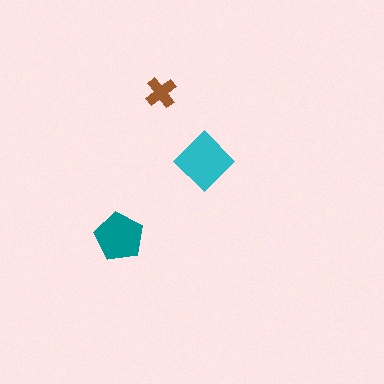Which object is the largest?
The cyan diamond.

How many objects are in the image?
There are 3 objects in the image.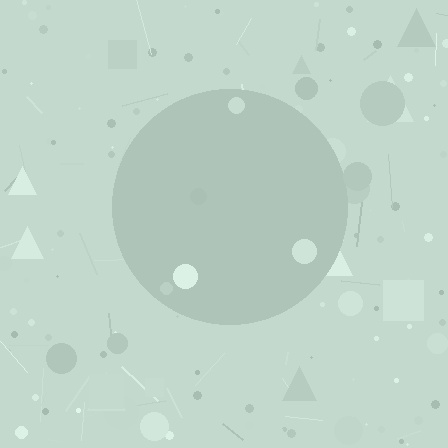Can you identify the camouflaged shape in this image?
The camouflaged shape is a circle.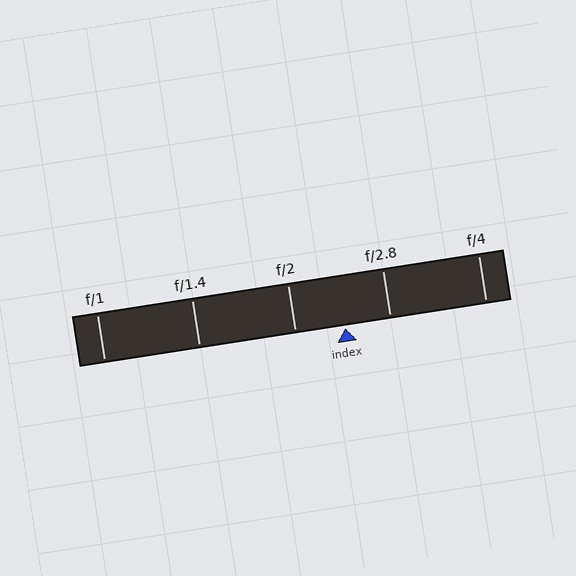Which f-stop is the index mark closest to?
The index mark is closest to f/2.8.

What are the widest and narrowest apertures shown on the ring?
The widest aperture shown is f/1 and the narrowest is f/4.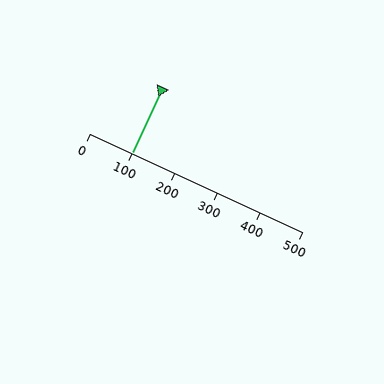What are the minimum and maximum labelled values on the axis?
The axis runs from 0 to 500.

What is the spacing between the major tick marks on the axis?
The major ticks are spaced 100 apart.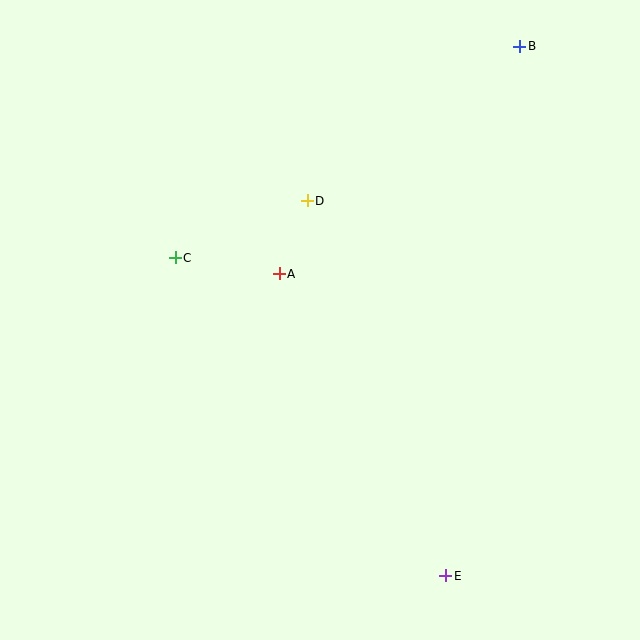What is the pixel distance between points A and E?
The distance between A and E is 345 pixels.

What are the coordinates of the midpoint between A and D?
The midpoint between A and D is at (293, 237).